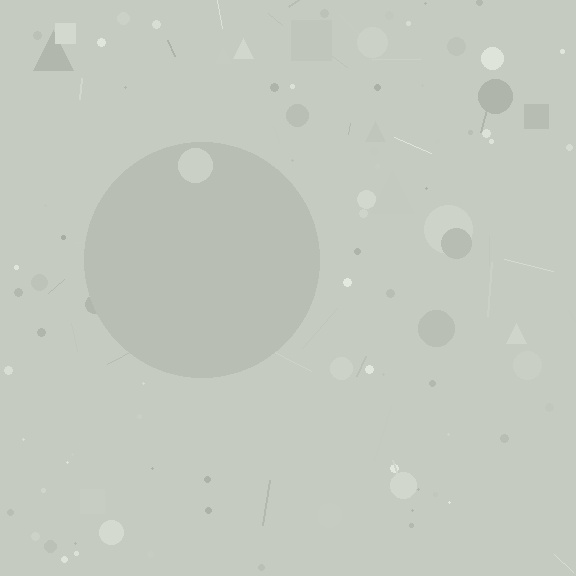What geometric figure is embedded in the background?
A circle is embedded in the background.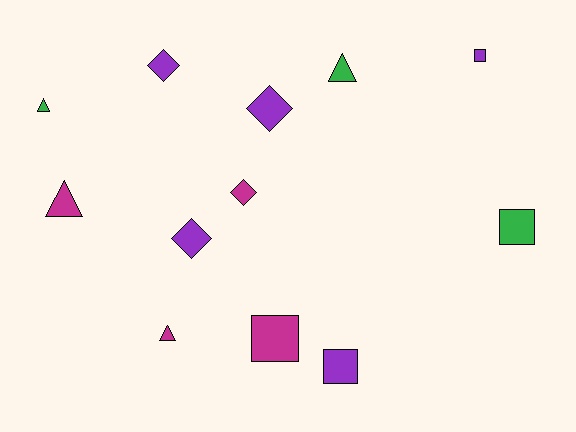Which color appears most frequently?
Purple, with 5 objects.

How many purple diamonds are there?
There are 3 purple diamonds.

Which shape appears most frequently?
Diamond, with 4 objects.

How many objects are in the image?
There are 12 objects.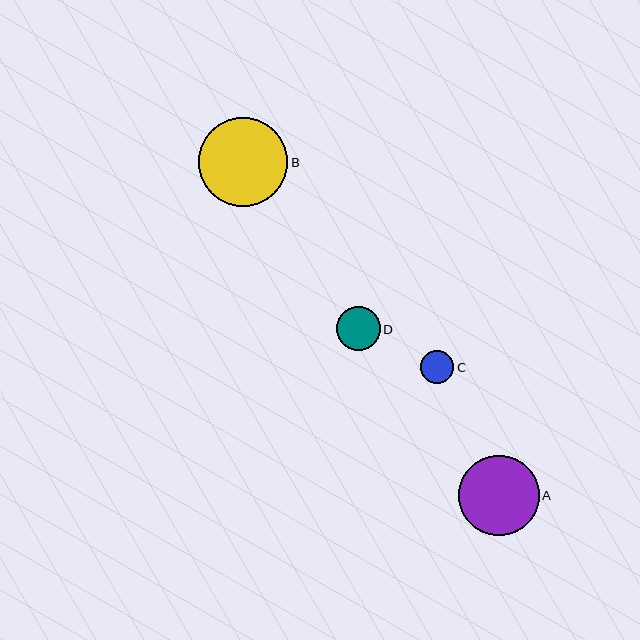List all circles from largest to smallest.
From largest to smallest: B, A, D, C.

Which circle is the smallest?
Circle C is the smallest with a size of approximately 33 pixels.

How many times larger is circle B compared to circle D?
Circle B is approximately 2.0 times the size of circle D.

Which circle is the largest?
Circle B is the largest with a size of approximately 90 pixels.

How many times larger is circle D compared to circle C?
Circle D is approximately 1.3 times the size of circle C.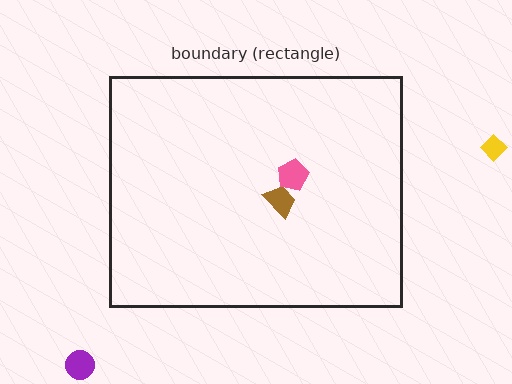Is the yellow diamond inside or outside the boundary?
Outside.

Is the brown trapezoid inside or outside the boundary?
Inside.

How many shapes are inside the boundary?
2 inside, 2 outside.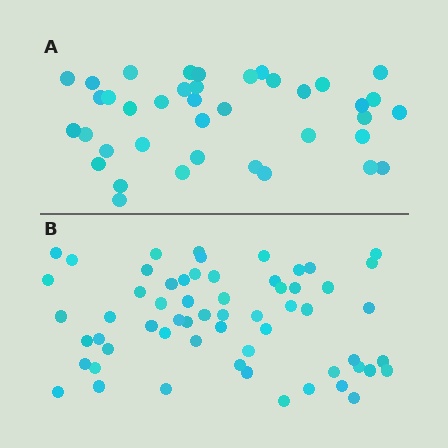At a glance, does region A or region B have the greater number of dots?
Region B (the bottom region) has more dots.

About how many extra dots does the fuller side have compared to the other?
Region B has approximately 20 more dots than region A.